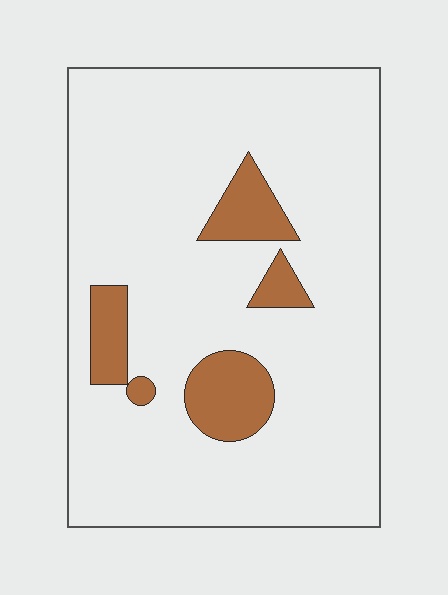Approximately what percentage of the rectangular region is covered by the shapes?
Approximately 10%.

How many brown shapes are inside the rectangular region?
5.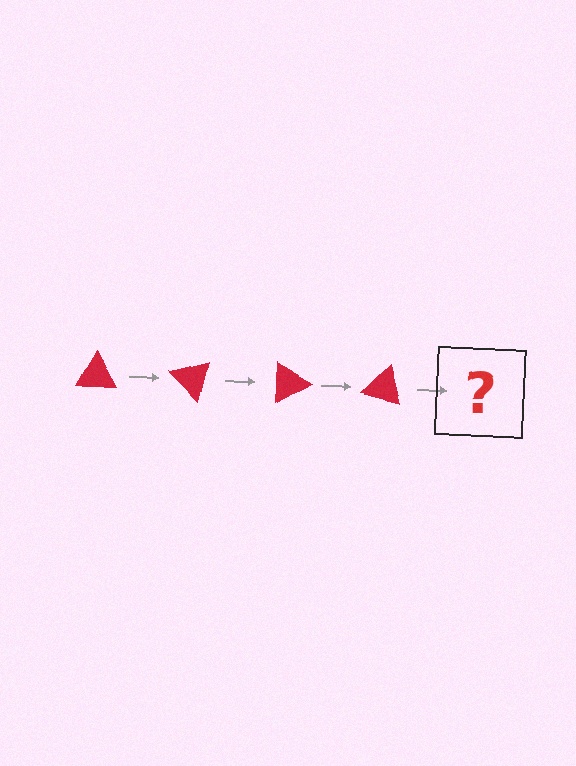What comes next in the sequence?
The next element should be a red triangle rotated 180 degrees.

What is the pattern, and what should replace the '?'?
The pattern is that the triangle rotates 45 degrees each step. The '?' should be a red triangle rotated 180 degrees.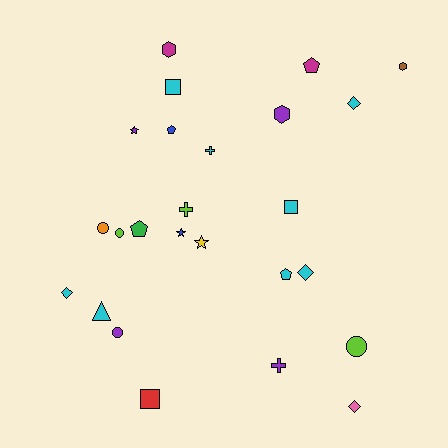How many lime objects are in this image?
There are 3 lime objects.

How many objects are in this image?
There are 25 objects.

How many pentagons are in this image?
There are 4 pentagons.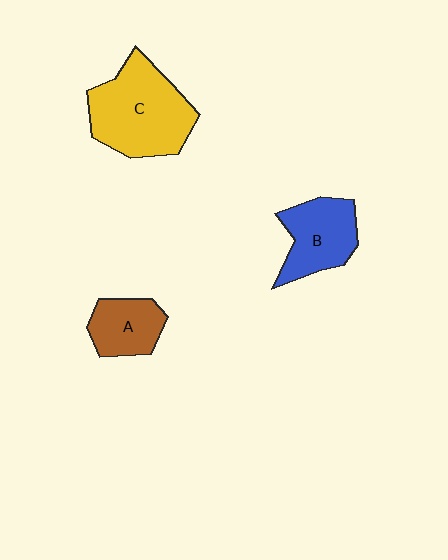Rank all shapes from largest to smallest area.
From largest to smallest: C (yellow), B (blue), A (brown).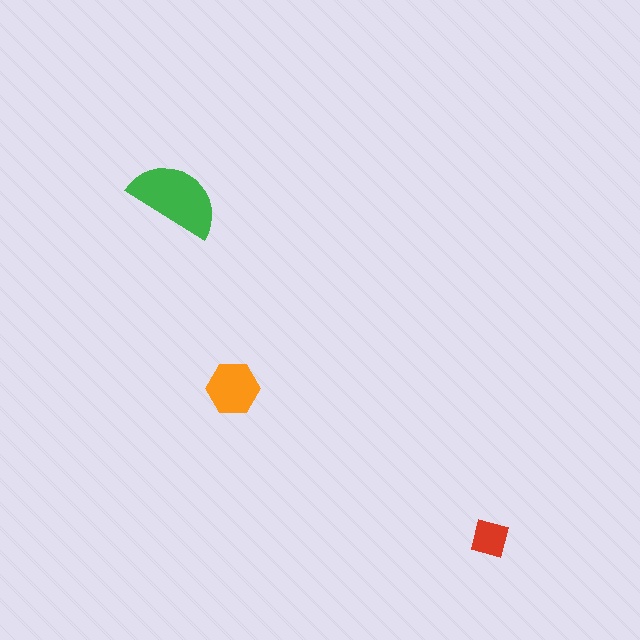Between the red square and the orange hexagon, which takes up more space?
The orange hexagon.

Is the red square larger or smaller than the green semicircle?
Smaller.